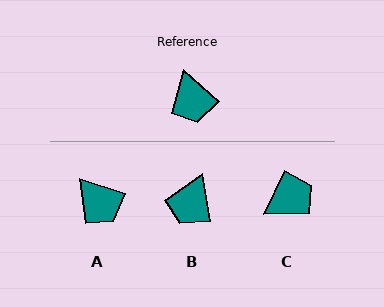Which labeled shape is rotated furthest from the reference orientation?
C, about 107 degrees away.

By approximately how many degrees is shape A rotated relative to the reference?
Approximately 24 degrees counter-clockwise.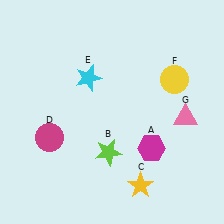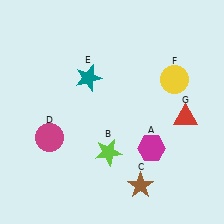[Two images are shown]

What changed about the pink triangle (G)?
In Image 1, G is pink. In Image 2, it changed to red.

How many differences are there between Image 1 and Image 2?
There are 3 differences between the two images.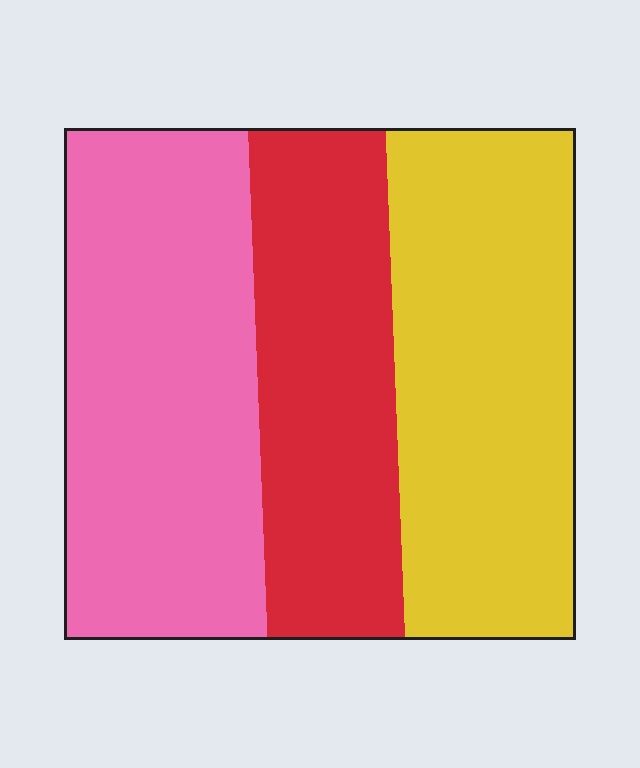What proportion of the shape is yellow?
Yellow takes up about one third (1/3) of the shape.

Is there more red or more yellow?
Yellow.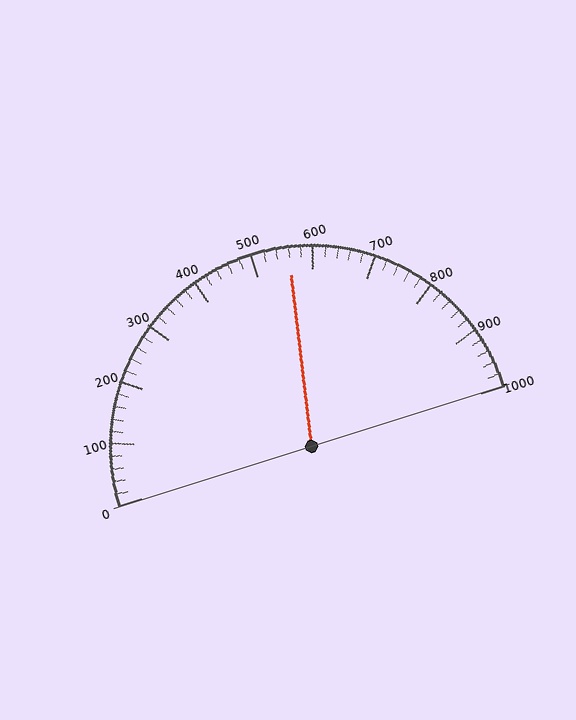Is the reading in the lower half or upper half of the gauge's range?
The reading is in the upper half of the range (0 to 1000).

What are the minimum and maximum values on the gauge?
The gauge ranges from 0 to 1000.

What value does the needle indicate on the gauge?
The needle indicates approximately 560.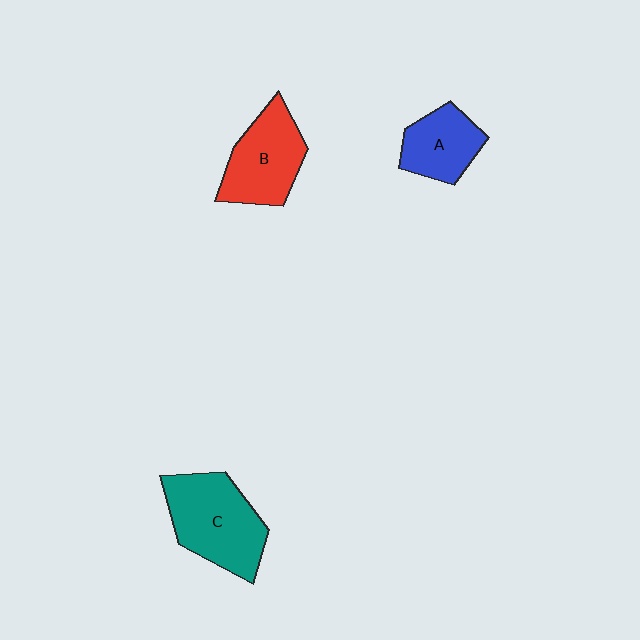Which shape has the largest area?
Shape C (teal).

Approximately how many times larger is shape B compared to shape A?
Approximately 1.3 times.